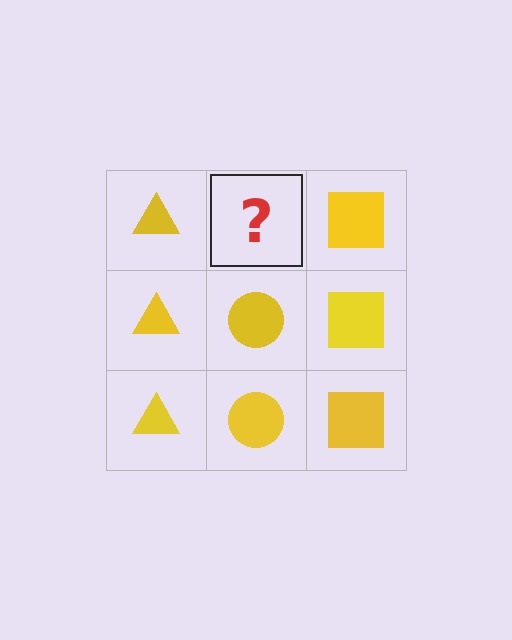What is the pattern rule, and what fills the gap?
The rule is that each column has a consistent shape. The gap should be filled with a yellow circle.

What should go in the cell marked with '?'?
The missing cell should contain a yellow circle.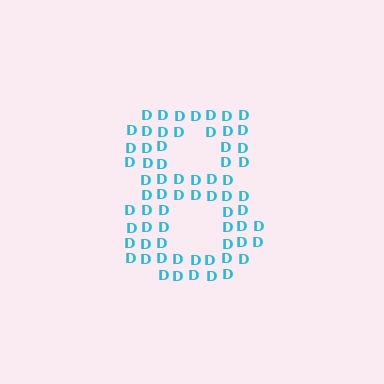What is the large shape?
The large shape is the digit 8.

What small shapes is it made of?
It is made of small letter D's.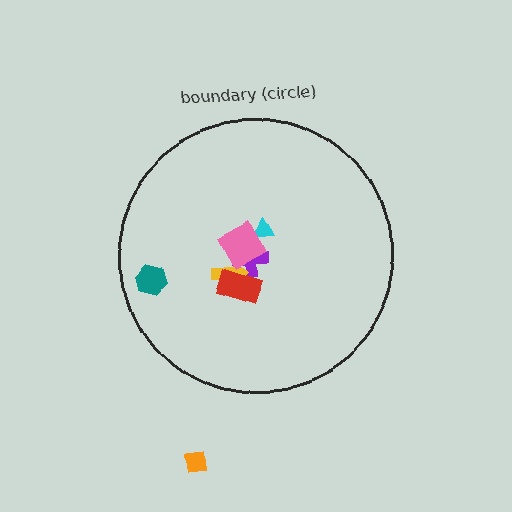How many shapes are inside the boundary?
6 inside, 1 outside.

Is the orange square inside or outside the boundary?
Outside.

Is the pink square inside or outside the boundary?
Inside.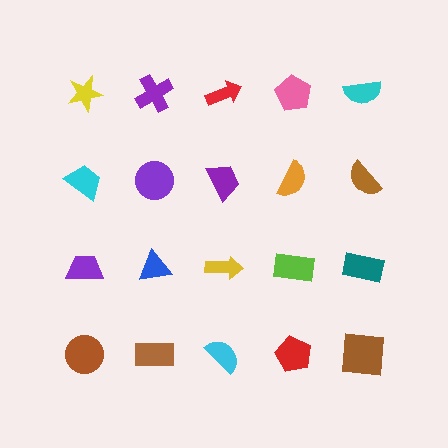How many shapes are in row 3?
5 shapes.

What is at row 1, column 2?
A purple cross.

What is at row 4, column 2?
A brown rectangle.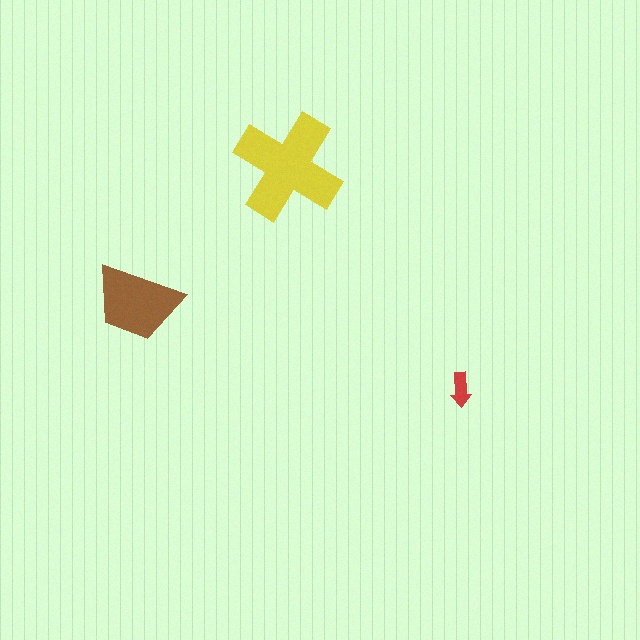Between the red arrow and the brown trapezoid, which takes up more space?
The brown trapezoid.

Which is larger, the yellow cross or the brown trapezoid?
The yellow cross.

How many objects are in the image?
There are 3 objects in the image.